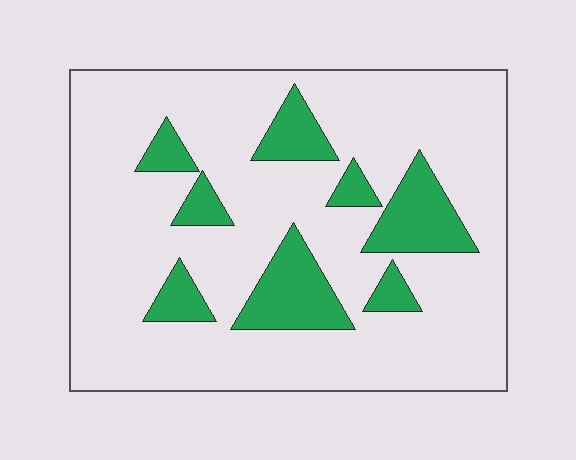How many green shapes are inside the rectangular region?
8.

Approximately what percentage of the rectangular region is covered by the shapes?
Approximately 20%.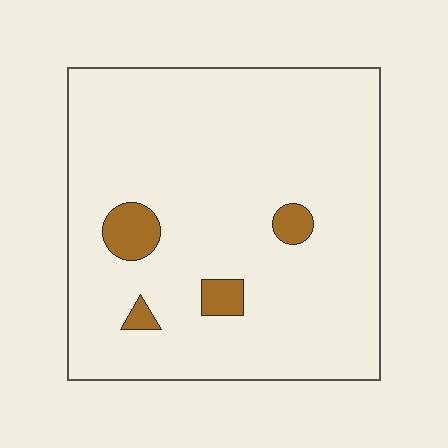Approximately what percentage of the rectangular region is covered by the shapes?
Approximately 5%.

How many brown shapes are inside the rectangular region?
4.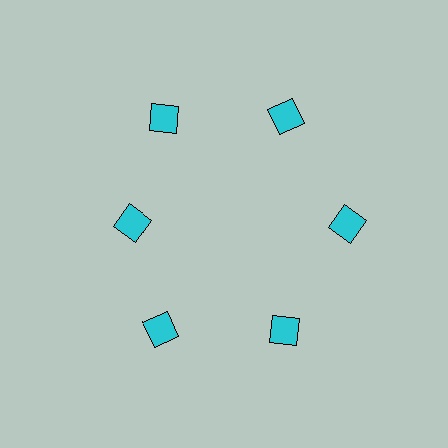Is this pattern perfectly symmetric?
No. The 6 cyan squares are arranged in a ring, but one element near the 9 o'clock position is pulled inward toward the center, breaking the 6-fold rotational symmetry.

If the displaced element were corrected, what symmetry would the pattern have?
It would have 6-fold rotational symmetry — the pattern would map onto itself every 60 degrees.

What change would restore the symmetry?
The symmetry would be restored by moving it outward, back onto the ring so that all 6 squares sit at equal angles and equal distance from the center.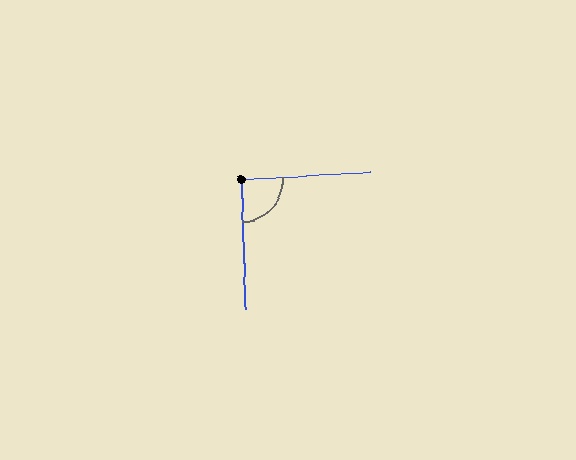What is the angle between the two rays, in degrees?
Approximately 92 degrees.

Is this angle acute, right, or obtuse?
It is approximately a right angle.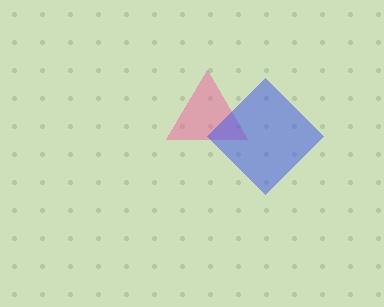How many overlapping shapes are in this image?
There are 2 overlapping shapes in the image.